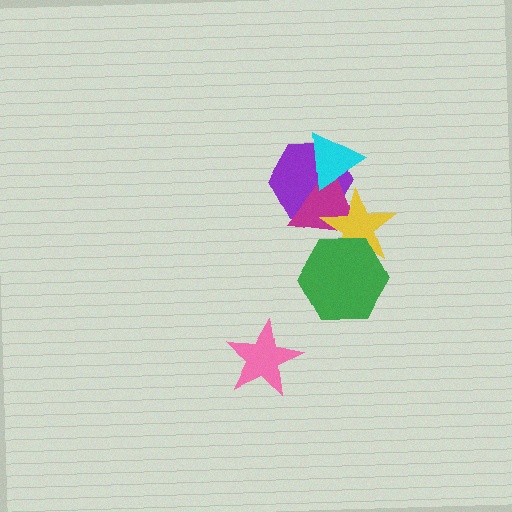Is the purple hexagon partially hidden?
Yes, it is partially covered by another shape.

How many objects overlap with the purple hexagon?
3 objects overlap with the purple hexagon.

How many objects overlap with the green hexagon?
2 objects overlap with the green hexagon.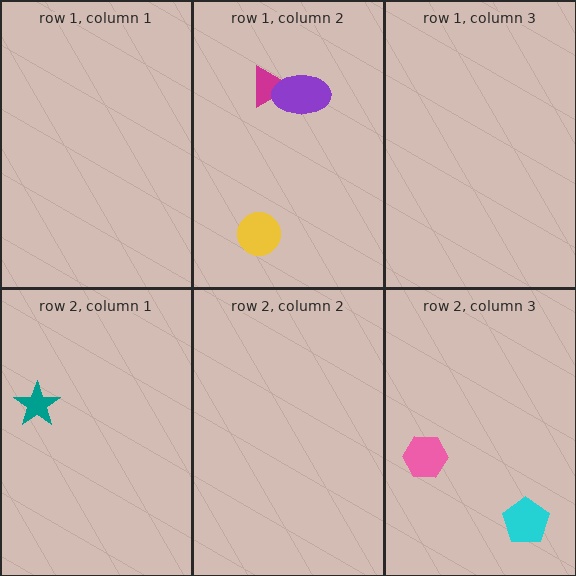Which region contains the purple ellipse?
The row 1, column 2 region.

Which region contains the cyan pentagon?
The row 2, column 3 region.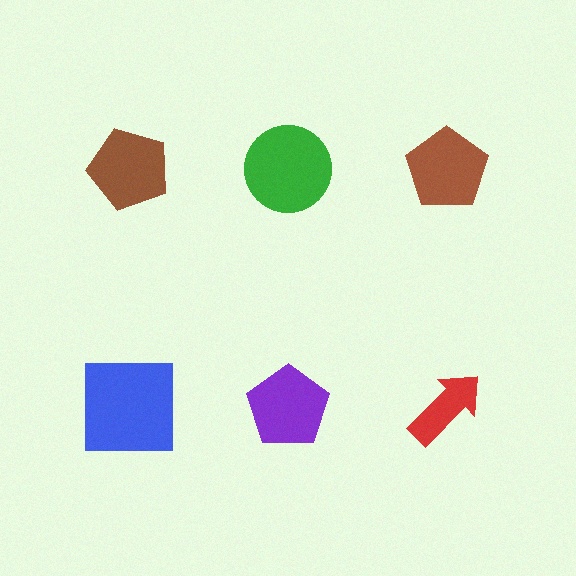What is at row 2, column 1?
A blue square.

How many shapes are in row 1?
3 shapes.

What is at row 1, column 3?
A brown pentagon.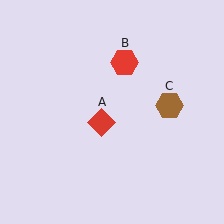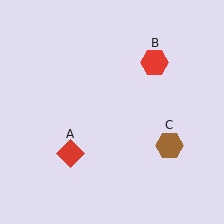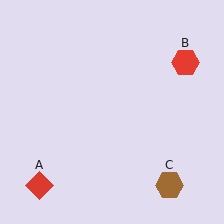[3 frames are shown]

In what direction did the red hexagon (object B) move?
The red hexagon (object B) moved right.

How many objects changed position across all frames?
3 objects changed position: red diamond (object A), red hexagon (object B), brown hexagon (object C).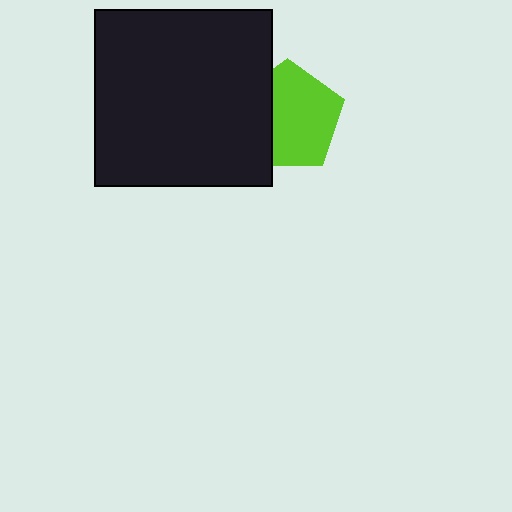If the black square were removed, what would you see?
You would see the complete lime pentagon.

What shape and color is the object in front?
The object in front is a black square.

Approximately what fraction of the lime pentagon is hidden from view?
Roughly 33% of the lime pentagon is hidden behind the black square.